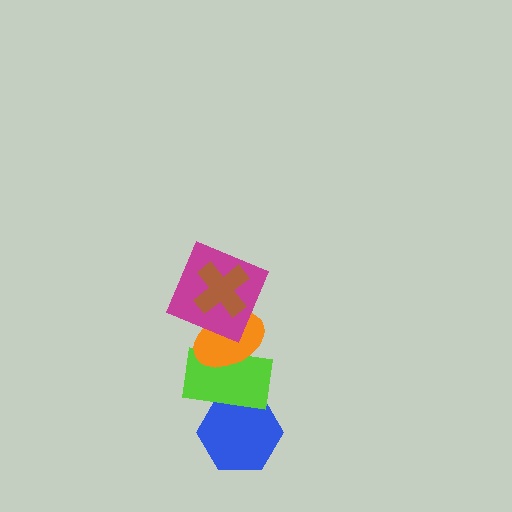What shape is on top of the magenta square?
The brown cross is on top of the magenta square.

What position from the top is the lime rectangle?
The lime rectangle is 4th from the top.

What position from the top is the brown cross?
The brown cross is 1st from the top.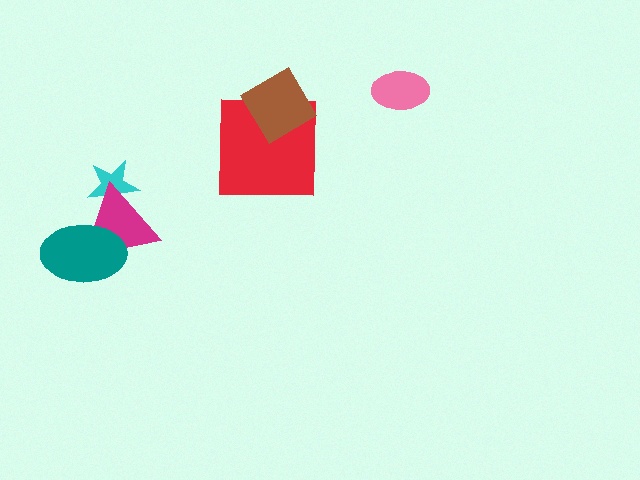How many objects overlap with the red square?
1 object overlaps with the red square.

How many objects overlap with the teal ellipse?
1 object overlaps with the teal ellipse.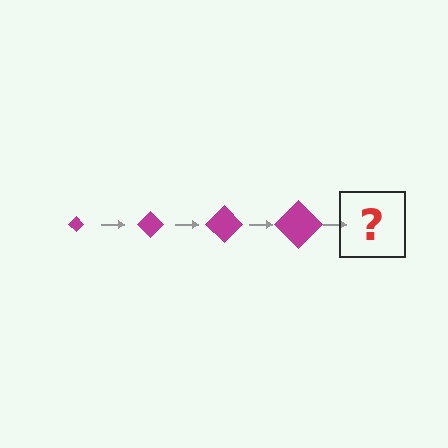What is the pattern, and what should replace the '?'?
The pattern is that the diamond gets progressively larger each step. The '?' should be a magenta diamond, larger than the previous one.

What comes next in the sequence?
The next element should be a magenta diamond, larger than the previous one.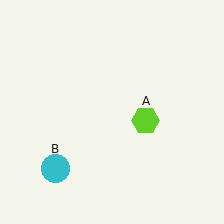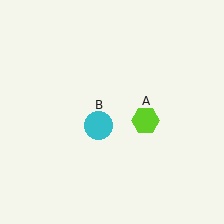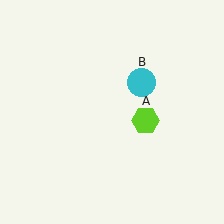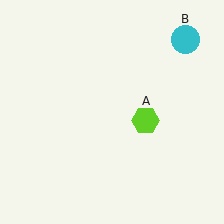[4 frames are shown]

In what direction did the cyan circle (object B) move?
The cyan circle (object B) moved up and to the right.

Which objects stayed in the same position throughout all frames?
Lime hexagon (object A) remained stationary.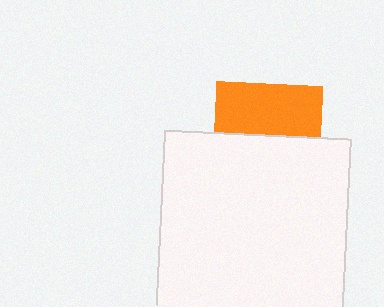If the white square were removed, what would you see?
You would see the complete orange square.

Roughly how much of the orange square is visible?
About half of it is visible (roughly 49%).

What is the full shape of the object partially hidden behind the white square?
The partially hidden object is an orange square.